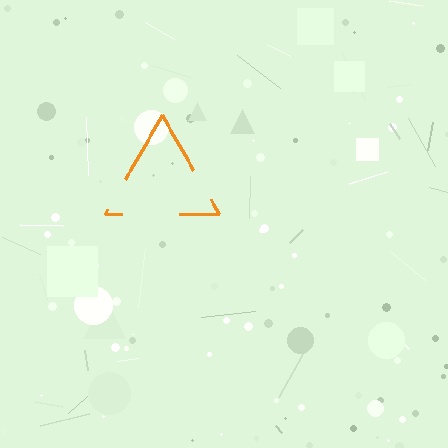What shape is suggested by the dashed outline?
The dashed outline suggests a triangle.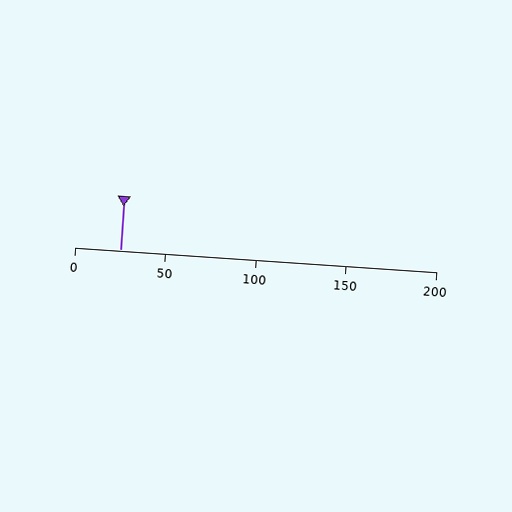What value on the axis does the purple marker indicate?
The marker indicates approximately 25.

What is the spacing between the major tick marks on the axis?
The major ticks are spaced 50 apart.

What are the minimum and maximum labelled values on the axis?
The axis runs from 0 to 200.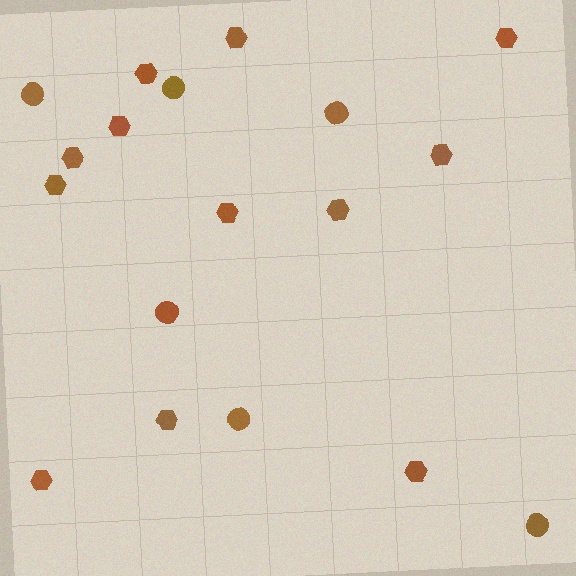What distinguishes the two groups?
There are 2 groups: one group of circles (6) and one group of hexagons (12).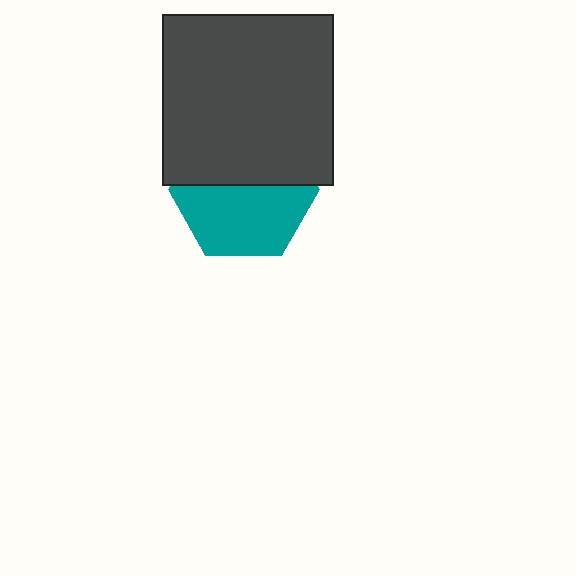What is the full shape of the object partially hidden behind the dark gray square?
The partially hidden object is a teal hexagon.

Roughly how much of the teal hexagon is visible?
About half of it is visible (roughly 54%).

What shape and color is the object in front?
The object in front is a dark gray square.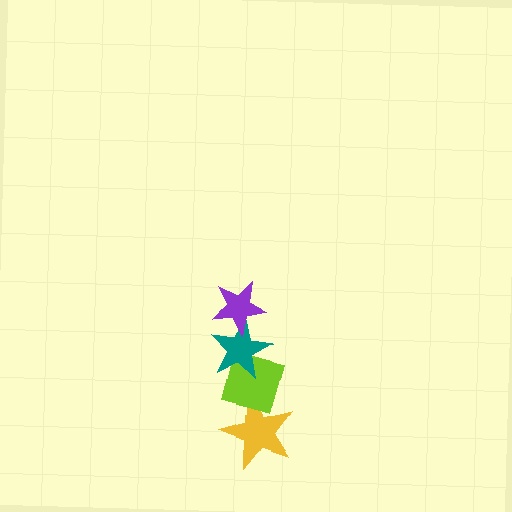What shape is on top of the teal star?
The purple star is on top of the teal star.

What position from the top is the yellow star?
The yellow star is 4th from the top.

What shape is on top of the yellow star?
The lime diamond is on top of the yellow star.